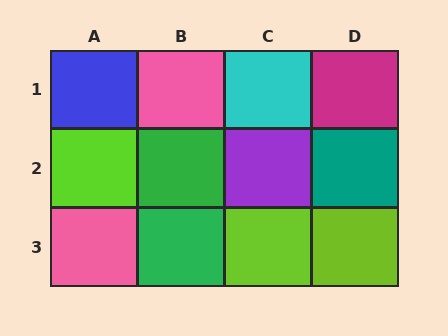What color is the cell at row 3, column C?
Lime.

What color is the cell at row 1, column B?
Pink.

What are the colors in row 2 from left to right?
Lime, green, purple, teal.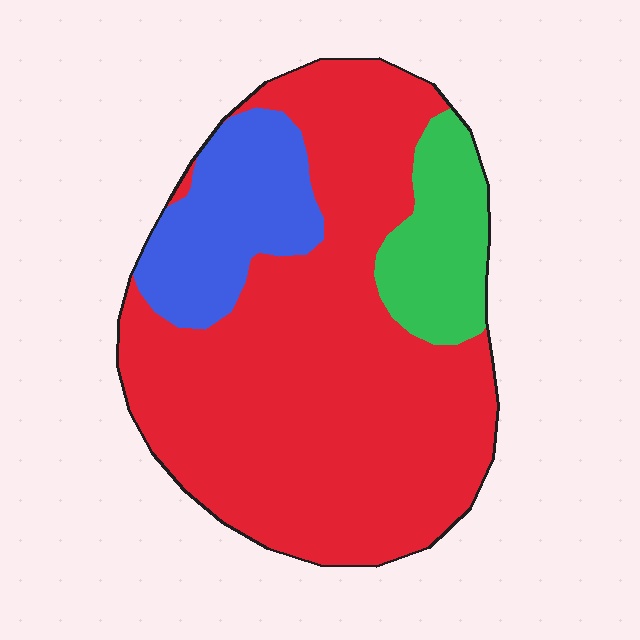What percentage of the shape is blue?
Blue covers about 15% of the shape.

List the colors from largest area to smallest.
From largest to smallest: red, blue, green.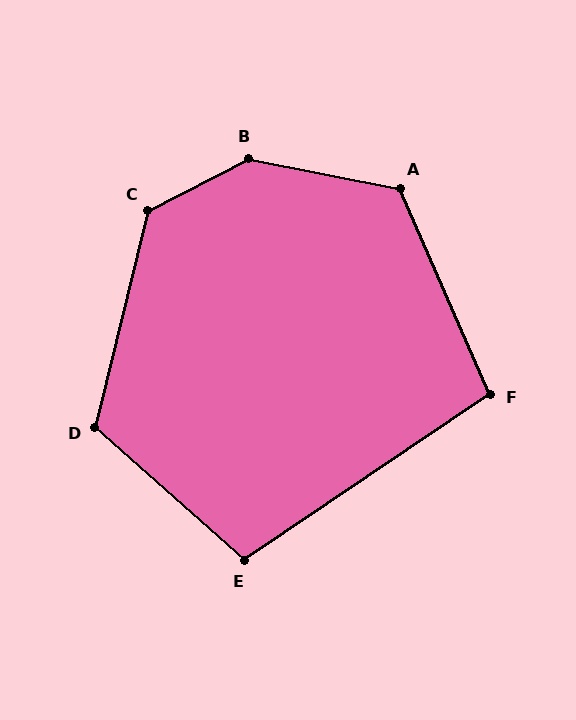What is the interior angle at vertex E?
Approximately 104 degrees (obtuse).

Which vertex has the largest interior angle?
B, at approximately 142 degrees.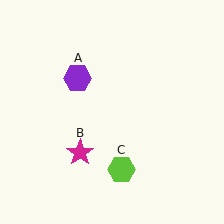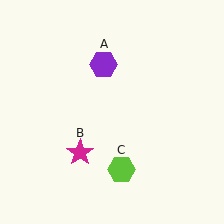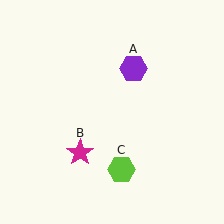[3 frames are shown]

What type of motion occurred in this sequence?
The purple hexagon (object A) rotated clockwise around the center of the scene.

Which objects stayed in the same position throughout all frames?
Magenta star (object B) and lime hexagon (object C) remained stationary.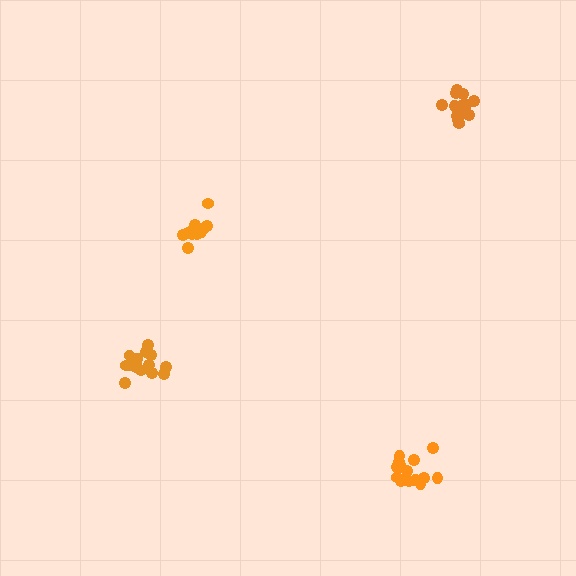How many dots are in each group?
Group 1: 12 dots, Group 2: 18 dots, Group 3: 17 dots, Group 4: 14 dots (61 total).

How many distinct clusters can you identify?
There are 4 distinct clusters.